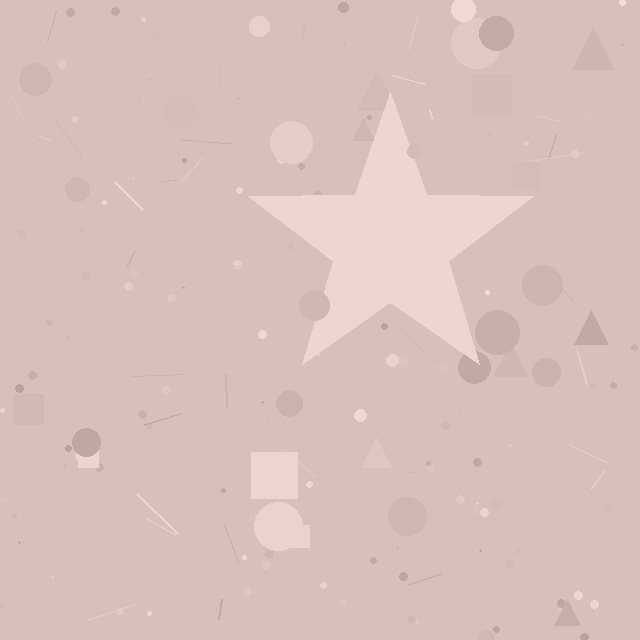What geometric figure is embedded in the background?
A star is embedded in the background.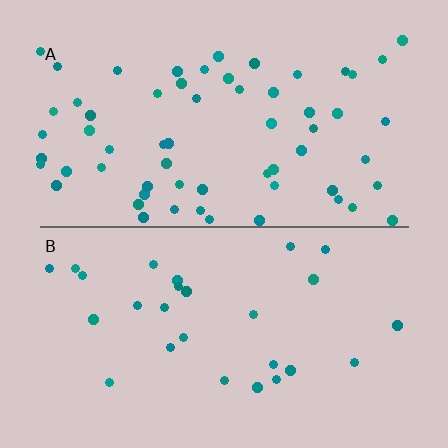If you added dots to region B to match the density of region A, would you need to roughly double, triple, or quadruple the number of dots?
Approximately double.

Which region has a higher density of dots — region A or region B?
A (the top).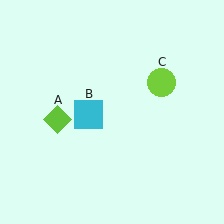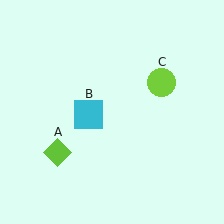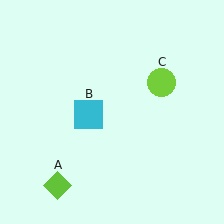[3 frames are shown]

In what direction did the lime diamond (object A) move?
The lime diamond (object A) moved down.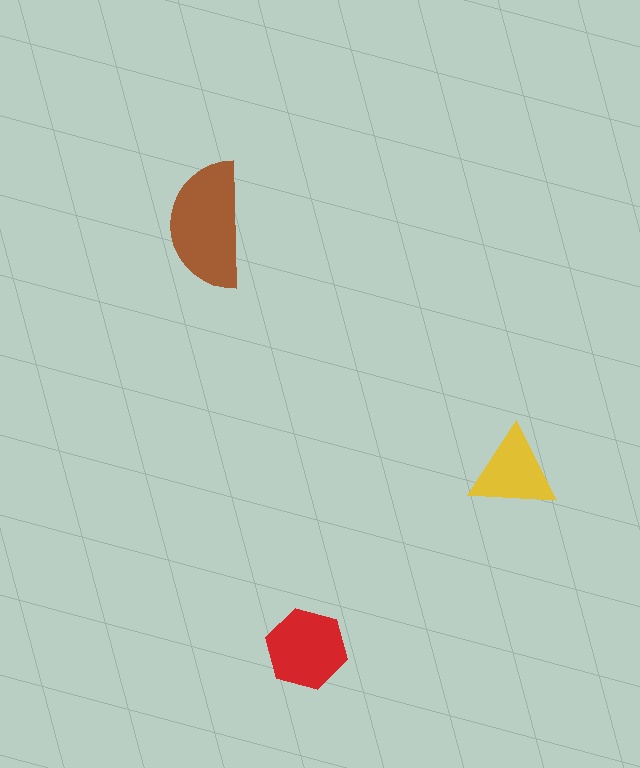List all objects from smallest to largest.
The yellow triangle, the red hexagon, the brown semicircle.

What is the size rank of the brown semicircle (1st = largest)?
1st.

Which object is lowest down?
The red hexagon is bottommost.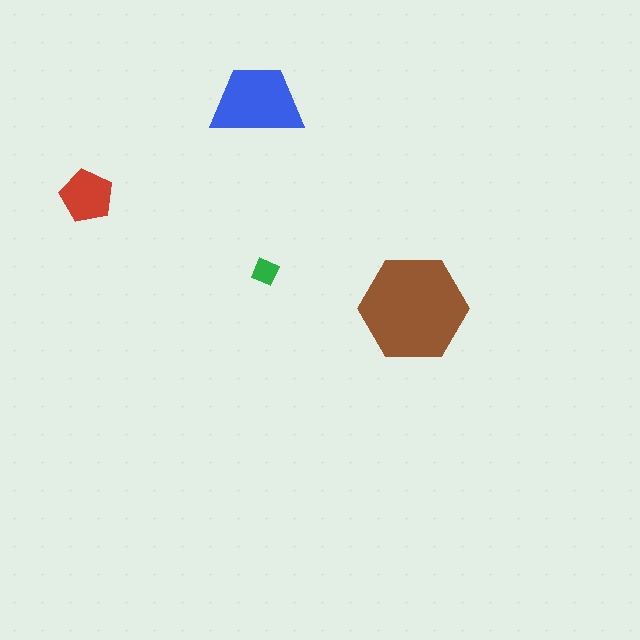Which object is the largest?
The brown hexagon.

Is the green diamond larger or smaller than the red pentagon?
Smaller.